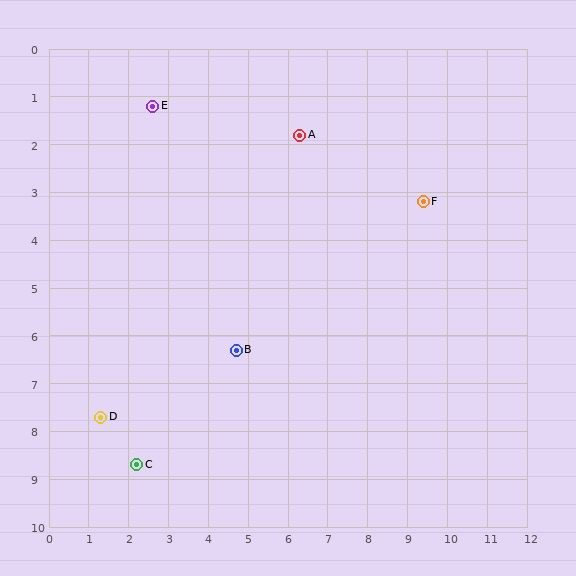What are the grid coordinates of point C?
Point C is at approximately (2.2, 8.7).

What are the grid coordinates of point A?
Point A is at approximately (6.3, 1.8).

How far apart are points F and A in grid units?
Points F and A are about 3.4 grid units apart.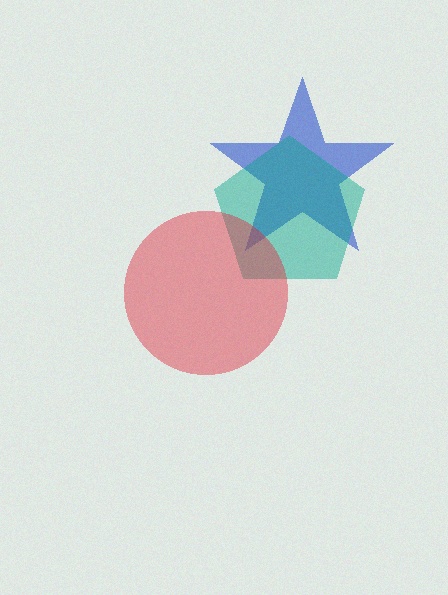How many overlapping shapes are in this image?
There are 3 overlapping shapes in the image.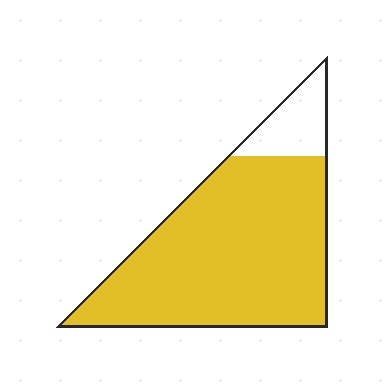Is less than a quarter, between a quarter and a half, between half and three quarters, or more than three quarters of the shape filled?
More than three quarters.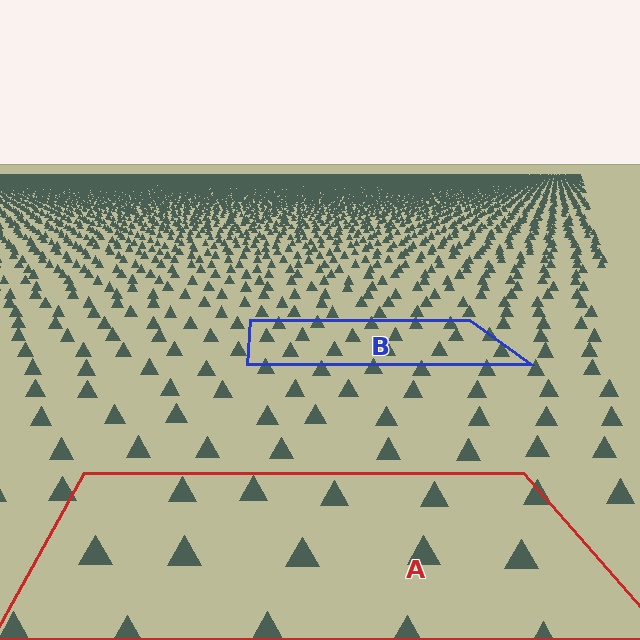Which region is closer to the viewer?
Region A is closer. The texture elements there are larger and more spread out.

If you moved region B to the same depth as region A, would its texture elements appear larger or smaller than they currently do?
They would appear larger. At a closer depth, the same texture elements are projected at a bigger on-screen size.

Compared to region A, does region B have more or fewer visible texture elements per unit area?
Region B has more texture elements per unit area — they are packed more densely because it is farther away.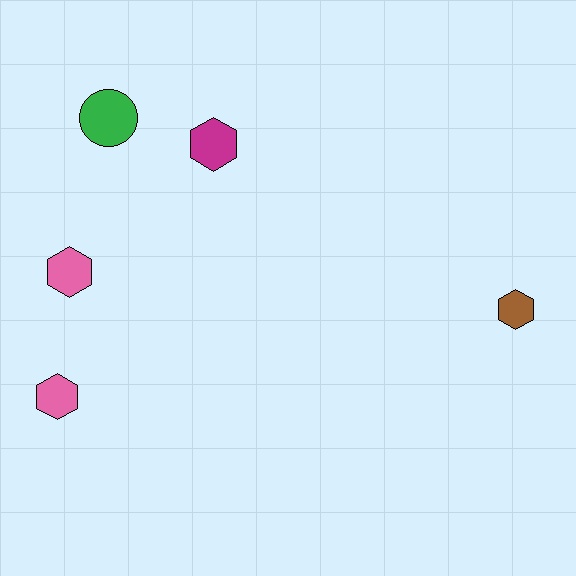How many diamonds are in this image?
There are no diamonds.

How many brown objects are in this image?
There is 1 brown object.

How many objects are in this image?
There are 5 objects.